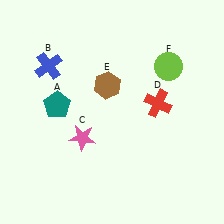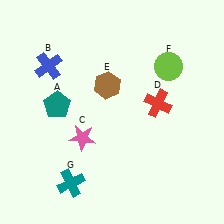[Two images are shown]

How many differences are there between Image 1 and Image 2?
There is 1 difference between the two images.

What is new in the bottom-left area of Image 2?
A teal cross (G) was added in the bottom-left area of Image 2.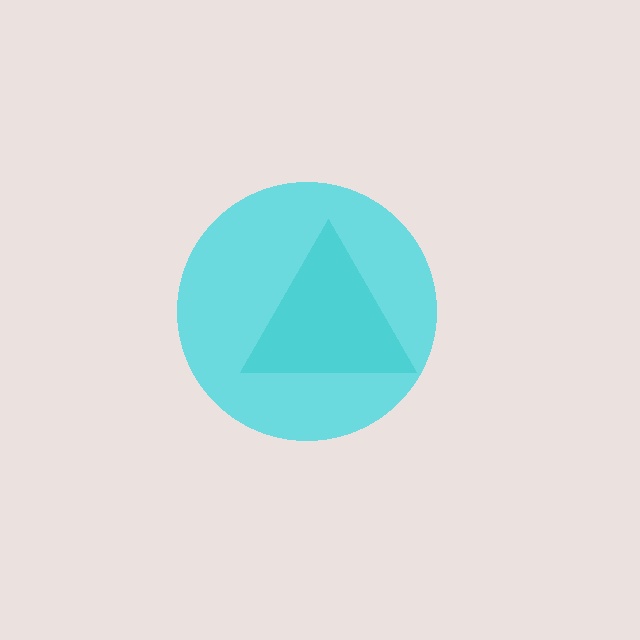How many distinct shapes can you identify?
There are 2 distinct shapes: a teal triangle, a cyan circle.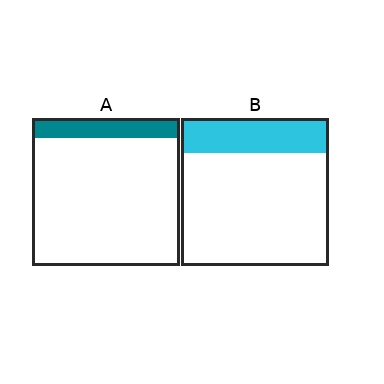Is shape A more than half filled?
No.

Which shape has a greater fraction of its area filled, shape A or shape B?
Shape B.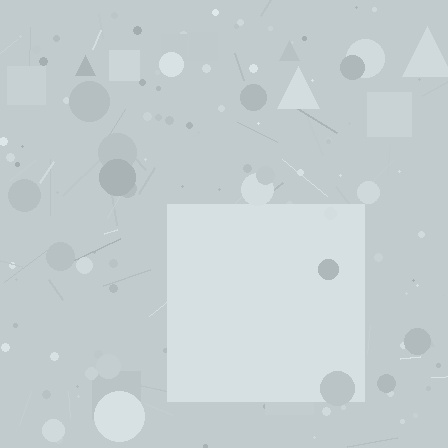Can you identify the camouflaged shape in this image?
The camouflaged shape is a square.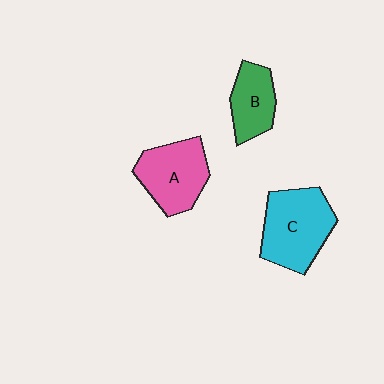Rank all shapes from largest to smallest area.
From largest to smallest: C (cyan), A (pink), B (green).